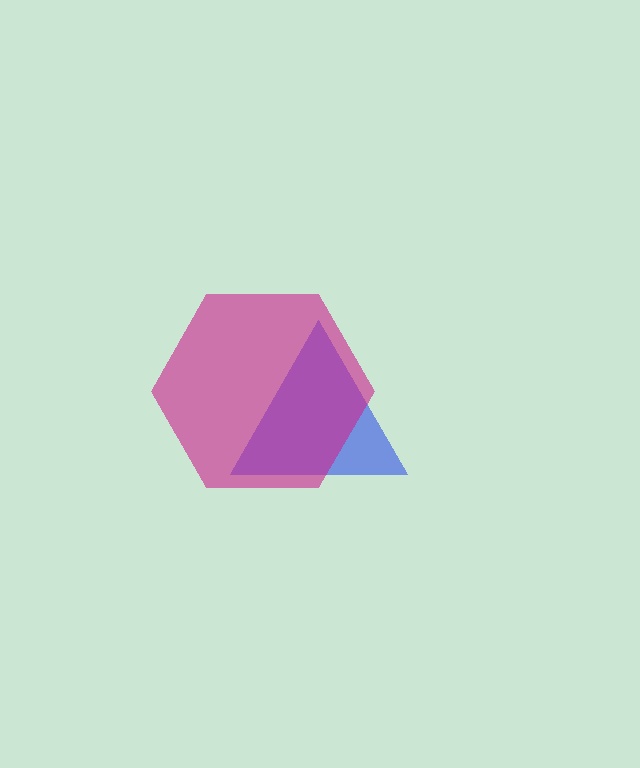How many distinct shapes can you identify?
There are 2 distinct shapes: a blue triangle, a magenta hexagon.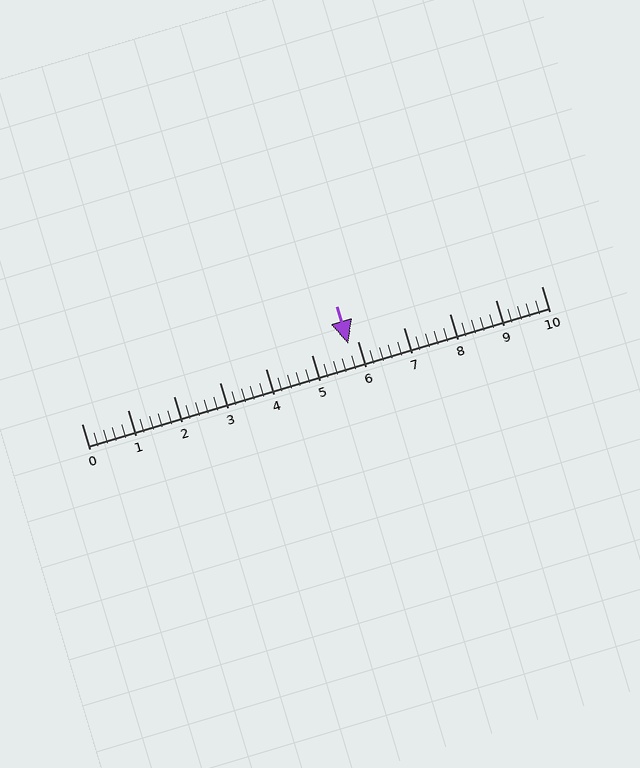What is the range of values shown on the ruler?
The ruler shows values from 0 to 10.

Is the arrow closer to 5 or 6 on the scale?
The arrow is closer to 6.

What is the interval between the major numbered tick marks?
The major tick marks are spaced 1 units apart.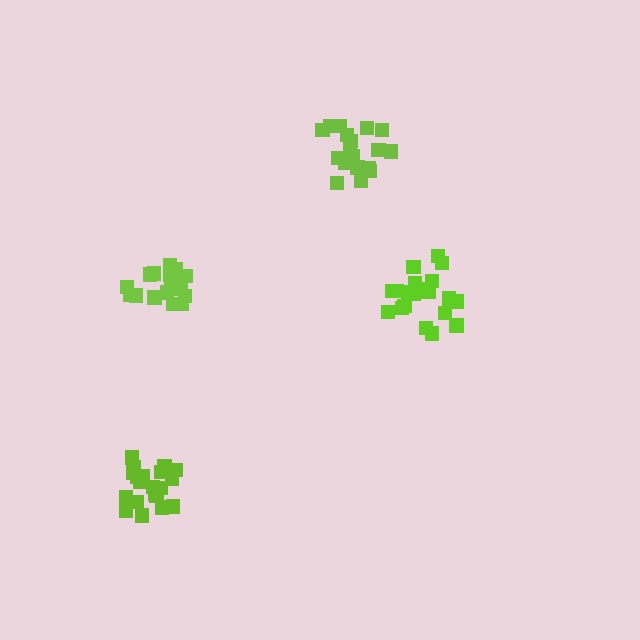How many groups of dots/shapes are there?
There are 4 groups.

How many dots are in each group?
Group 1: 21 dots, Group 2: 19 dots, Group 3: 18 dots, Group 4: 20 dots (78 total).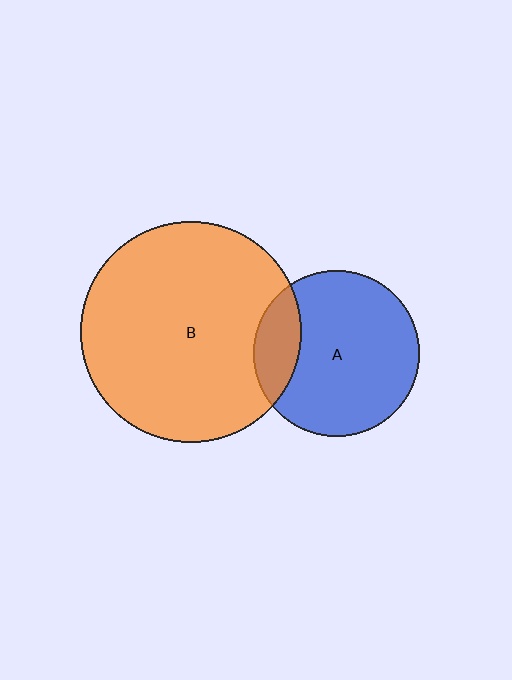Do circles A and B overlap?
Yes.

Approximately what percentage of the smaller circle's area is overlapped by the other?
Approximately 20%.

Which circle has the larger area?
Circle B (orange).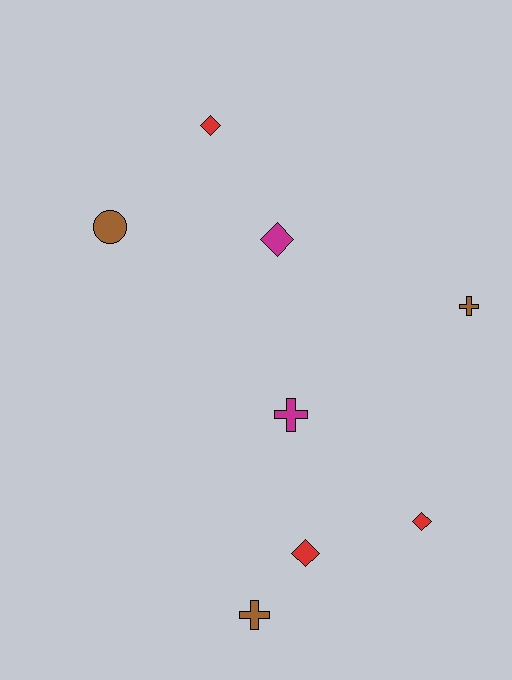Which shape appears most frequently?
Diamond, with 4 objects.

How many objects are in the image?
There are 8 objects.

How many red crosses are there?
There are no red crosses.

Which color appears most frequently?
Red, with 3 objects.